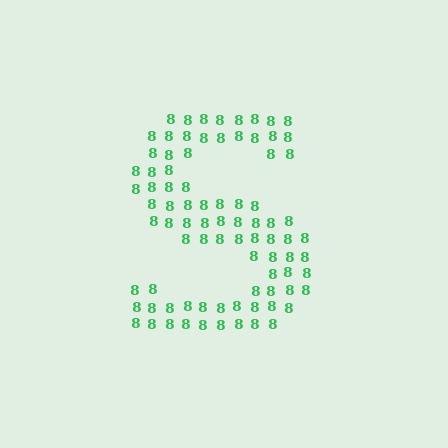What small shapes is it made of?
It is made of small digit 8's.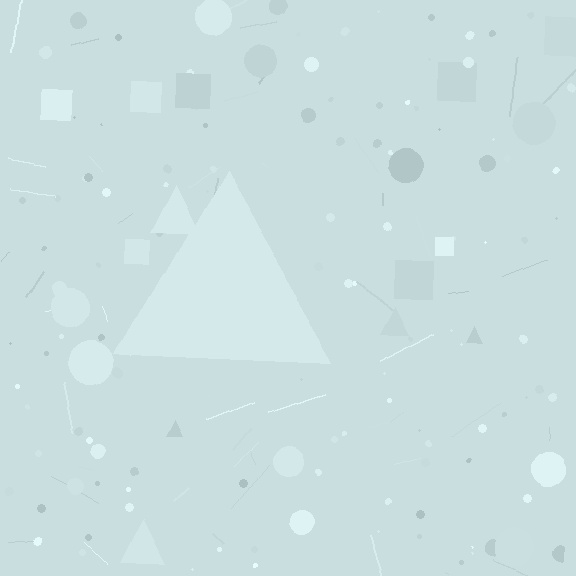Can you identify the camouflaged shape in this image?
The camouflaged shape is a triangle.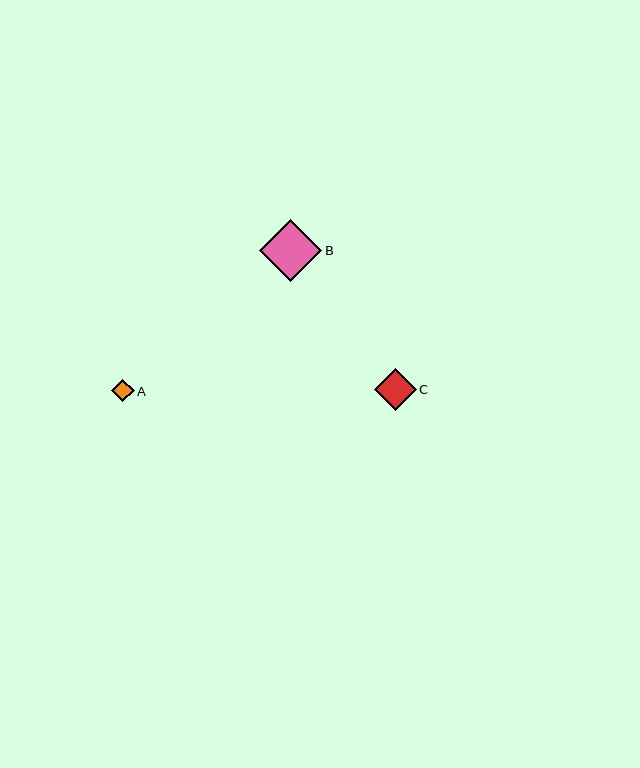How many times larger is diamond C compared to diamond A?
Diamond C is approximately 1.9 times the size of diamond A.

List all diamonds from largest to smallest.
From largest to smallest: B, C, A.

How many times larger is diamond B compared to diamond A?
Diamond B is approximately 2.8 times the size of diamond A.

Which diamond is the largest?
Diamond B is the largest with a size of approximately 62 pixels.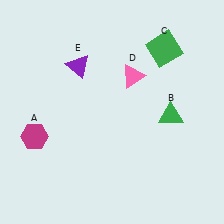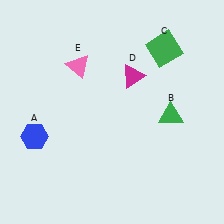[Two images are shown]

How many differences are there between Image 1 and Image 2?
There are 3 differences between the two images.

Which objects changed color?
A changed from magenta to blue. D changed from pink to magenta. E changed from purple to pink.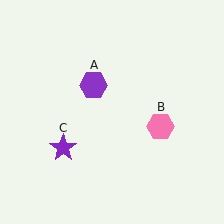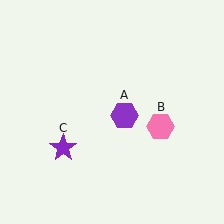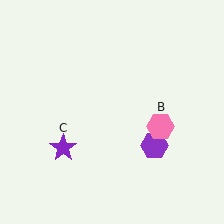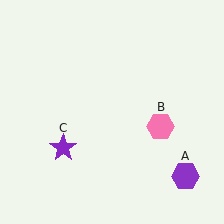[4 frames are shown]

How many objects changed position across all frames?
1 object changed position: purple hexagon (object A).